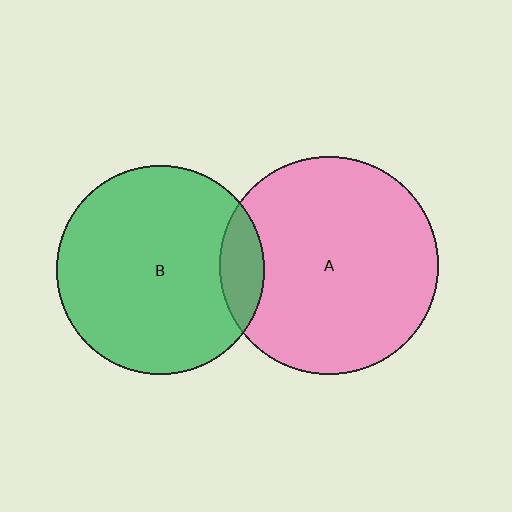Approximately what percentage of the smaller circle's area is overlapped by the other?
Approximately 10%.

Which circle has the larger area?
Circle A (pink).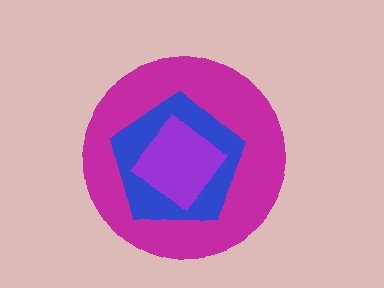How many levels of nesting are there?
3.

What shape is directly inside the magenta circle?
The blue pentagon.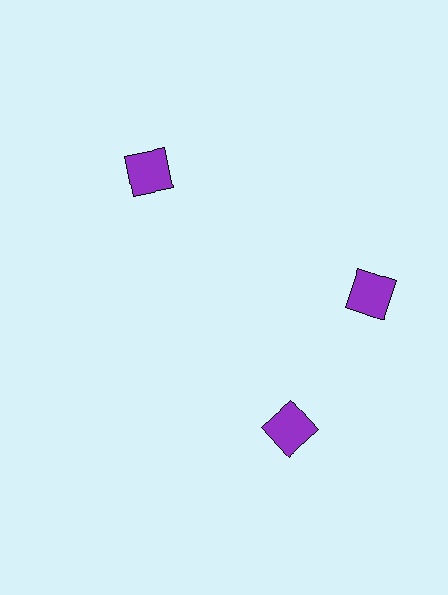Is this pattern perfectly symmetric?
No. The 3 purple squares are arranged in a ring, but one element near the 7 o'clock position is rotated out of alignment along the ring, breaking the 3-fold rotational symmetry.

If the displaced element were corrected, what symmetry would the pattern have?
It would have 3-fold rotational symmetry — the pattern would map onto itself every 120 degrees.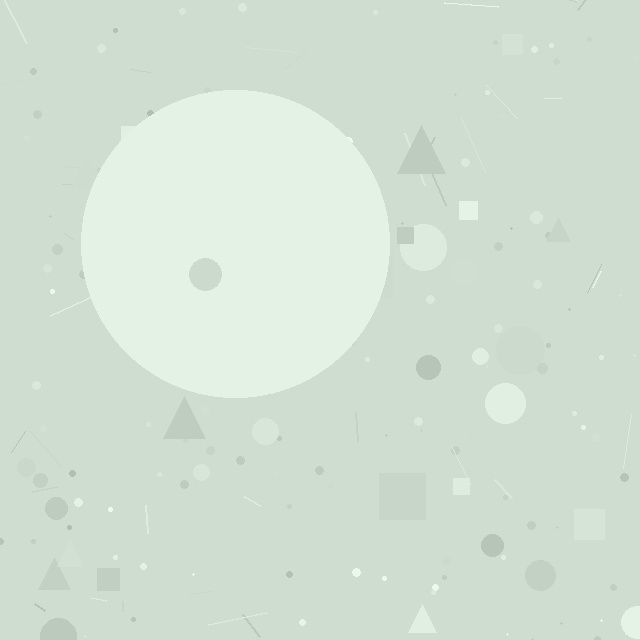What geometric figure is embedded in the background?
A circle is embedded in the background.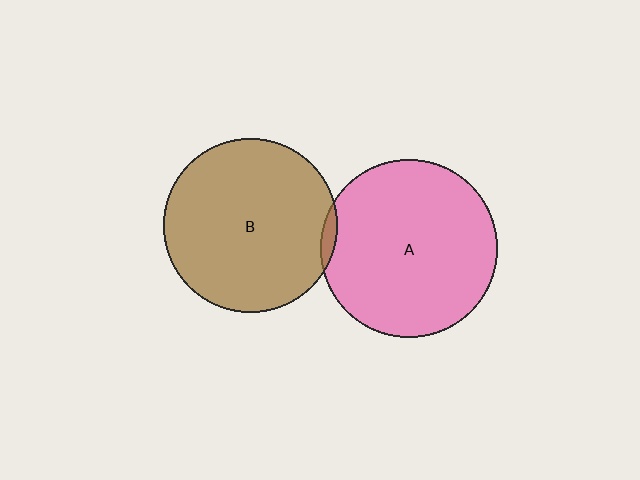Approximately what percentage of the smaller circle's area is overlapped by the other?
Approximately 5%.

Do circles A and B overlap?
Yes.